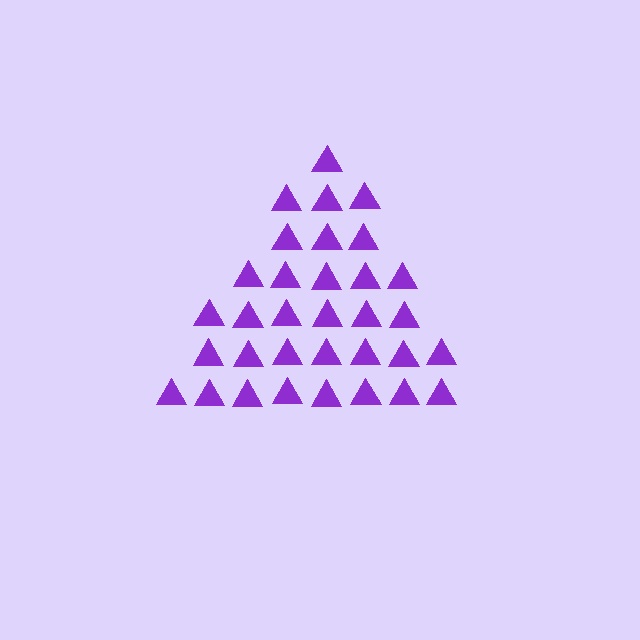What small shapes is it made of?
It is made of small triangles.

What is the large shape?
The large shape is a triangle.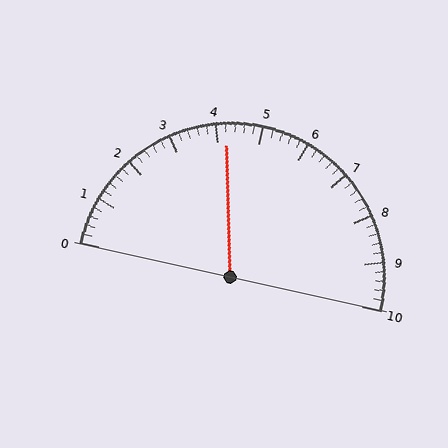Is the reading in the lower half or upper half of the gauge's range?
The reading is in the lower half of the range (0 to 10).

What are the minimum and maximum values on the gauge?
The gauge ranges from 0 to 10.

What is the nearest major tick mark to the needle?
The nearest major tick mark is 4.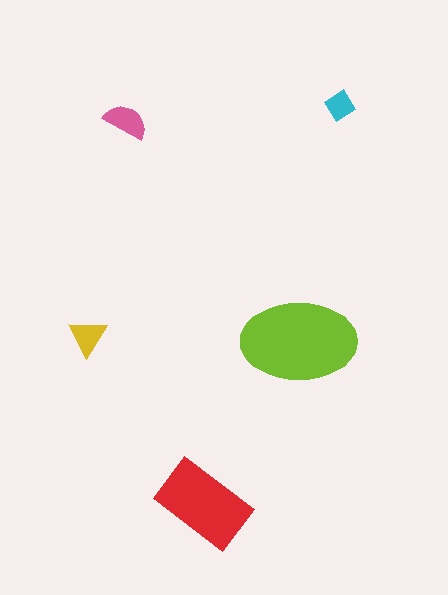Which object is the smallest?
The cyan diamond.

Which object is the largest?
The lime ellipse.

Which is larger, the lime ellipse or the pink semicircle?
The lime ellipse.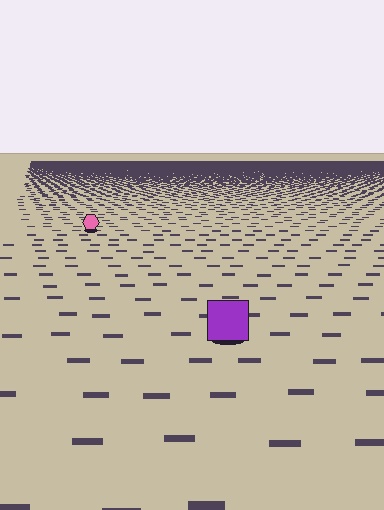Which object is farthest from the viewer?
The pink hexagon is farthest from the viewer. It appears smaller and the ground texture around it is denser.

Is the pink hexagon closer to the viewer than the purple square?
No. The purple square is closer — you can tell from the texture gradient: the ground texture is coarser near it.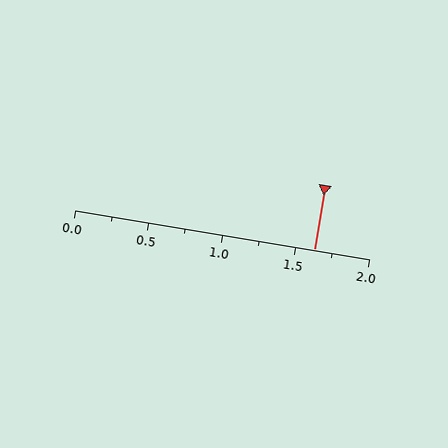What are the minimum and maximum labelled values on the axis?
The axis runs from 0.0 to 2.0.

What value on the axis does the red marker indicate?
The marker indicates approximately 1.62.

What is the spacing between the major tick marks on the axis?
The major ticks are spaced 0.5 apart.